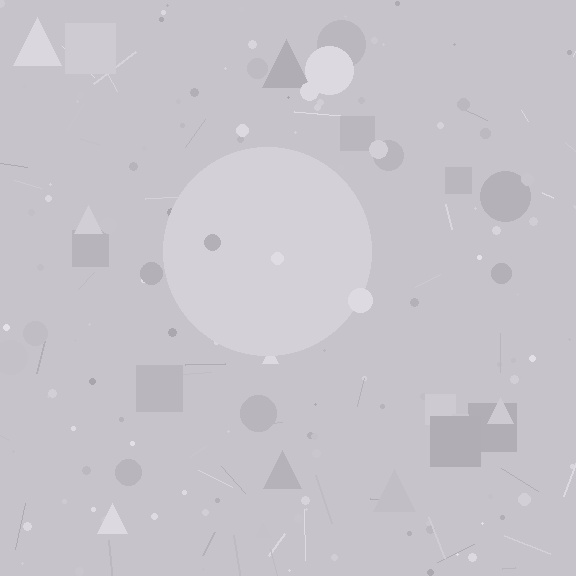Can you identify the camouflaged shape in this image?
The camouflaged shape is a circle.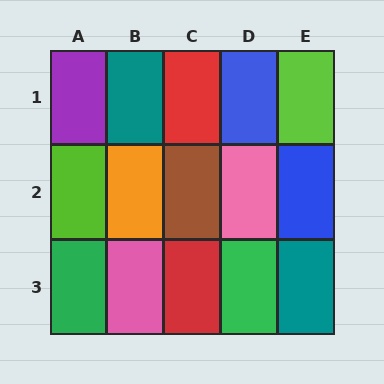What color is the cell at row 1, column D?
Blue.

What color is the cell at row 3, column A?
Green.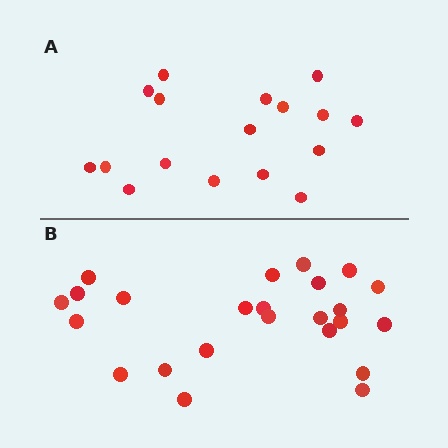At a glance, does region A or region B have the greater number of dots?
Region B (the bottom region) has more dots.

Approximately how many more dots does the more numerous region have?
Region B has roughly 8 or so more dots than region A.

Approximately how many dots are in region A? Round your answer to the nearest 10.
About 20 dots. (The exact count is 17, which rounds to 20.)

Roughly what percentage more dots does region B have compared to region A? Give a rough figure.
About 40% more.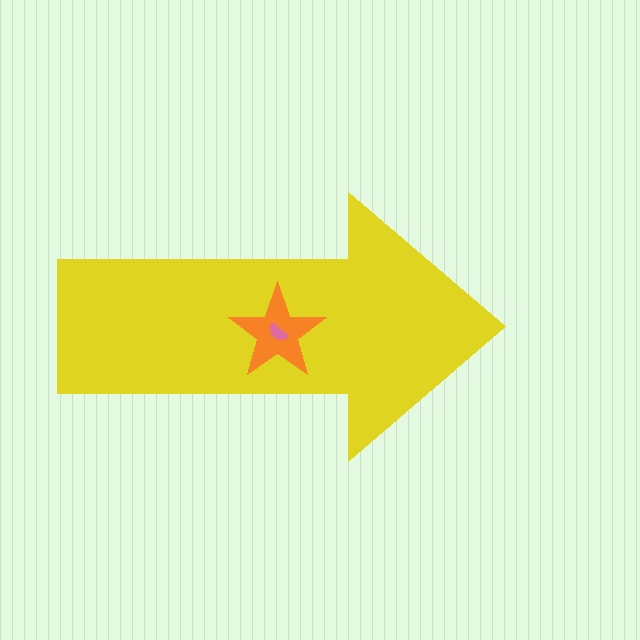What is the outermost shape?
The yellow arrow.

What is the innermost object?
The pink semicircle.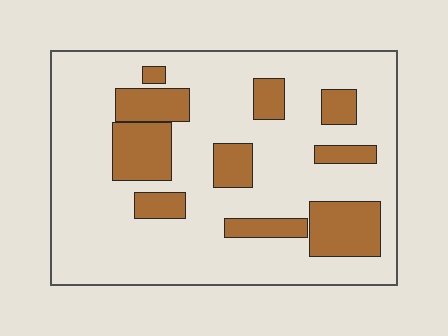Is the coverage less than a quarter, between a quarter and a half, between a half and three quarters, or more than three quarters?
Less than a quarter.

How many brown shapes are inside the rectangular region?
10.